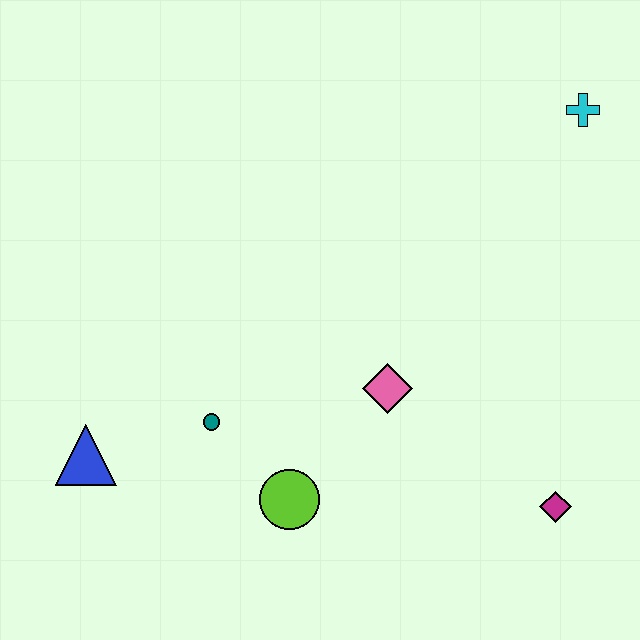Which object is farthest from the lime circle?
The cyan cross is farthest from the lime circle.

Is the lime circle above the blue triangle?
No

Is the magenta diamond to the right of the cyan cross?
No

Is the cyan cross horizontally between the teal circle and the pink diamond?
No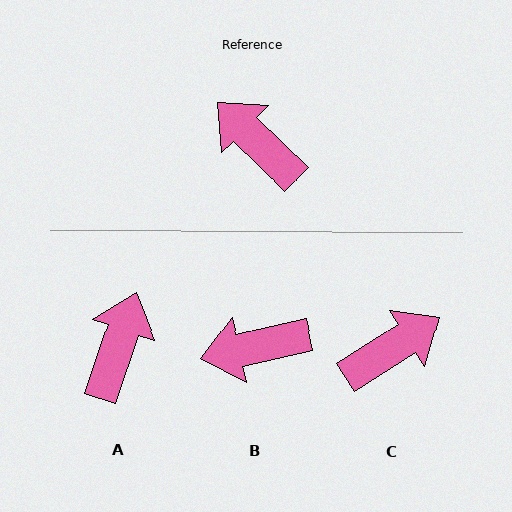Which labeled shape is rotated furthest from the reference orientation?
C, about 103 degrees away.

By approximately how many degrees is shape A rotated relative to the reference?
Approximately 64 degrees clockwise.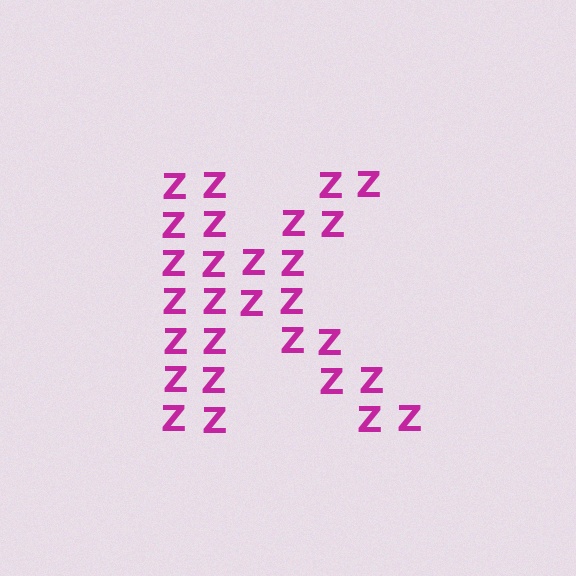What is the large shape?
The large shape is the letter K.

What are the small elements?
The small elements are letter Z's.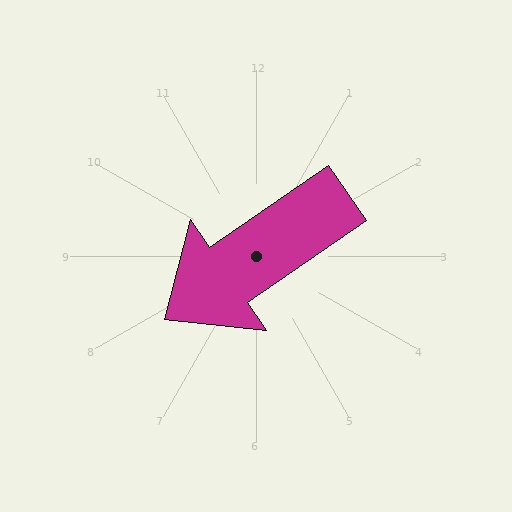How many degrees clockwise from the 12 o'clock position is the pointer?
Approximately 235 degrees.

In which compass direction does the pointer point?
Southwest.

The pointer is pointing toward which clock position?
Roughly 8 o'clock.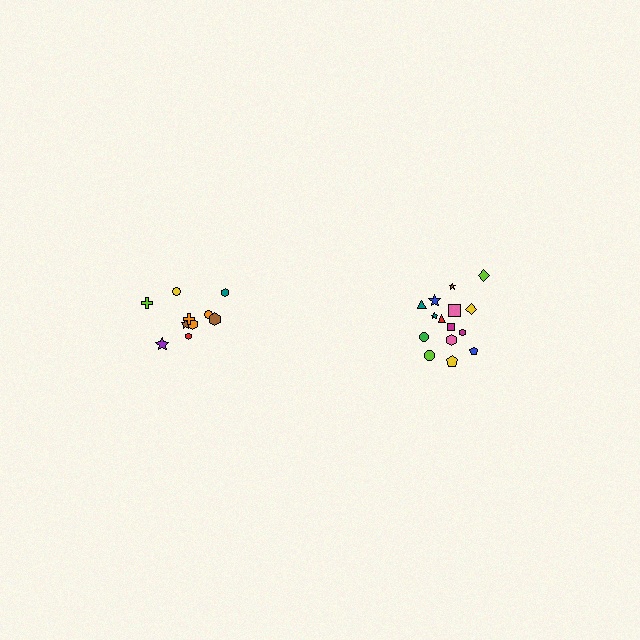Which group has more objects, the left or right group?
The right group.